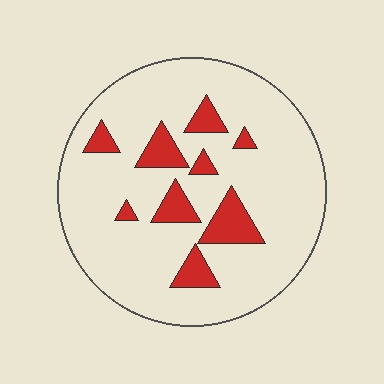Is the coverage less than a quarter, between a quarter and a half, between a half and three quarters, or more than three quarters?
Less than a quarter.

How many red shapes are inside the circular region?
9.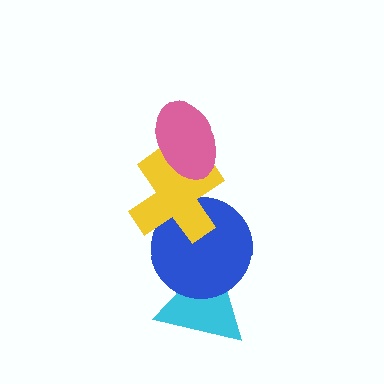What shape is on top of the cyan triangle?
The blue circle is on top of the cyan triangle.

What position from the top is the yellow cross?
The yellow cross is 2nd from the top.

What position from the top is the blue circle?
The blue circle is 3rd from the top.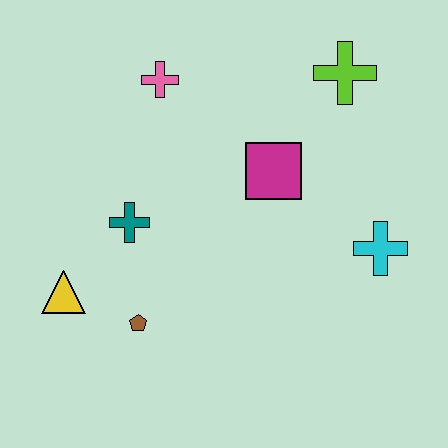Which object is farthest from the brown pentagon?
The lime cross is farthest from the brown pentagon.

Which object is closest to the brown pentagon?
The yellow triangle is closest to the brown pentagon.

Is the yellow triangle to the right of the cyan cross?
No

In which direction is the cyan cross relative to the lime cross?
The cyan cross is below the lime cross.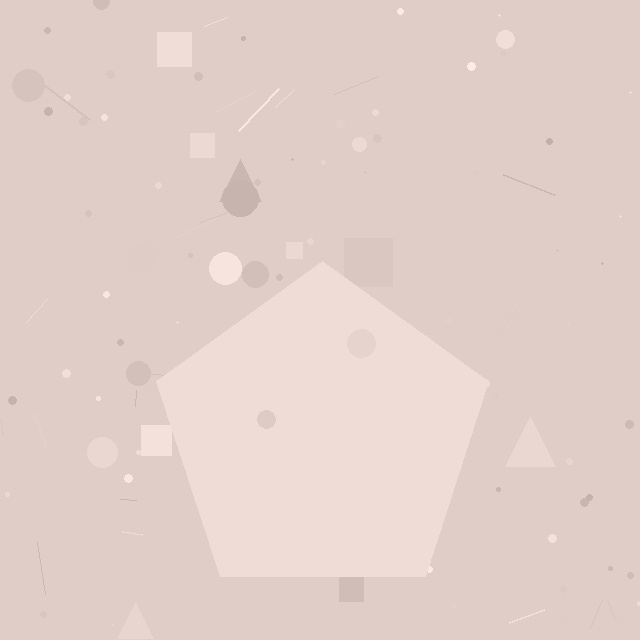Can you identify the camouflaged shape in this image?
The camouflaged shape is a pentagon.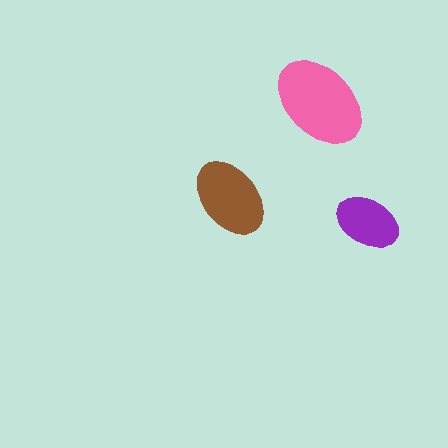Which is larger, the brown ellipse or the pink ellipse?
The pink one.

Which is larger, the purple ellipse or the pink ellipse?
The pink one.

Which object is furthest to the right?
The purple ellipse is rightmost.